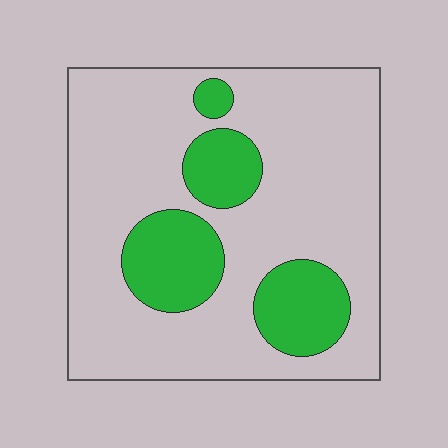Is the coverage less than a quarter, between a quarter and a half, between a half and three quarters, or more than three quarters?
Less than a quarter.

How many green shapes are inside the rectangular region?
4.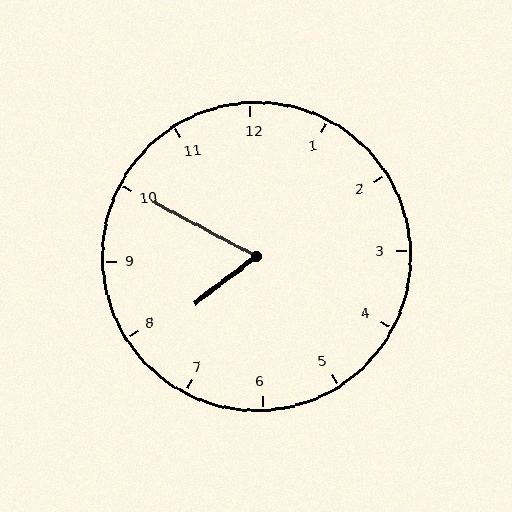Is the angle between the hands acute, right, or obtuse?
It is acute.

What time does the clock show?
7:50.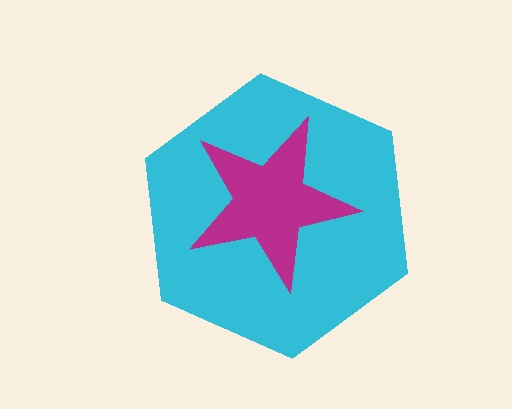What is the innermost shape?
The magenta star.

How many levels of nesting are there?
2.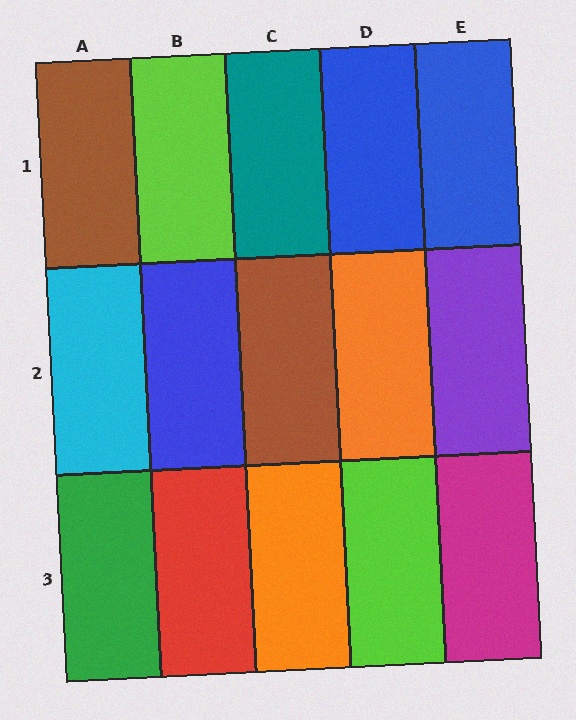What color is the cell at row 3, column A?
Green.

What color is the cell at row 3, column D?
Lime.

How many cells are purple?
1 cell is purple.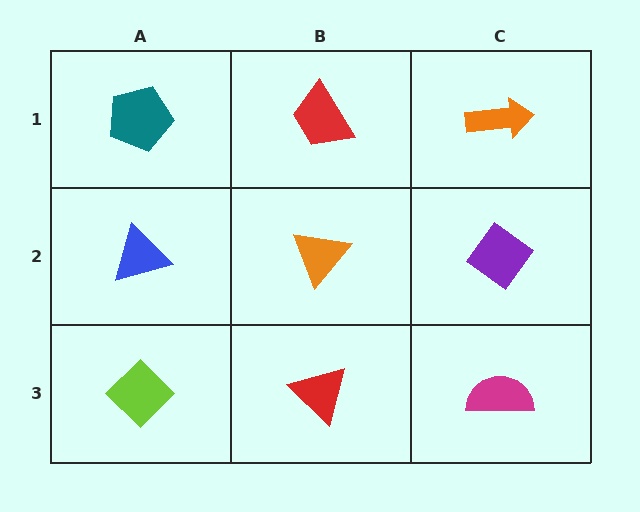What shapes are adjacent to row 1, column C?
A purple diamond (row 2, column C), a red trapezoid (row 1, column B).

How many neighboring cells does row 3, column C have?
2.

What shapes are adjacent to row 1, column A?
A blue triangle (row 2, column A), a red trapezoid (row 1, column B).